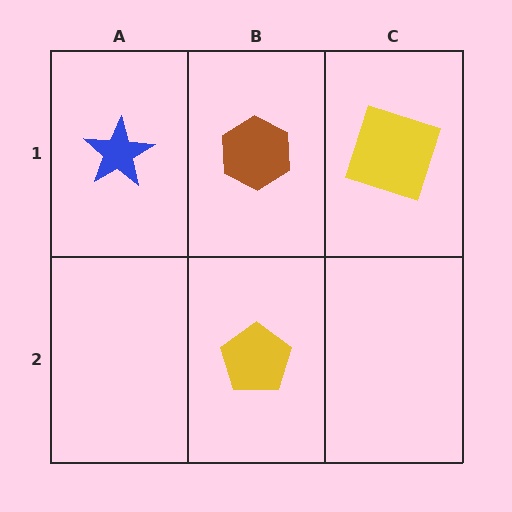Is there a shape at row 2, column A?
No, that cell is empty.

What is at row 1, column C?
A yellow square.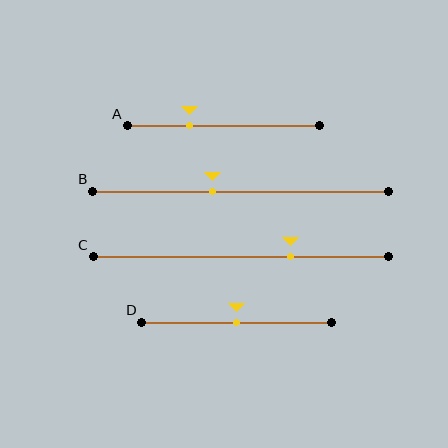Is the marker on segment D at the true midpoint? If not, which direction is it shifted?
Yes, the marker on segment D is at the true midpoint.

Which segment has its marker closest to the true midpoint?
Segment D has its marker closest to the true midpoint.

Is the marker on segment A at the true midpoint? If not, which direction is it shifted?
No, the marker on segment A is shifted to the left by about 18% of the segment length.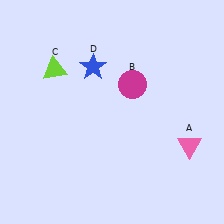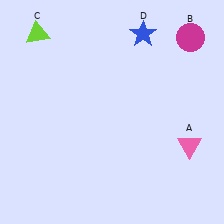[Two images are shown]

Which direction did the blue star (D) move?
The blue star (D) moved right.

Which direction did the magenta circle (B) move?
The magenta circle (B) moved right.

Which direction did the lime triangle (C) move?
The lime triangle (C) moved up.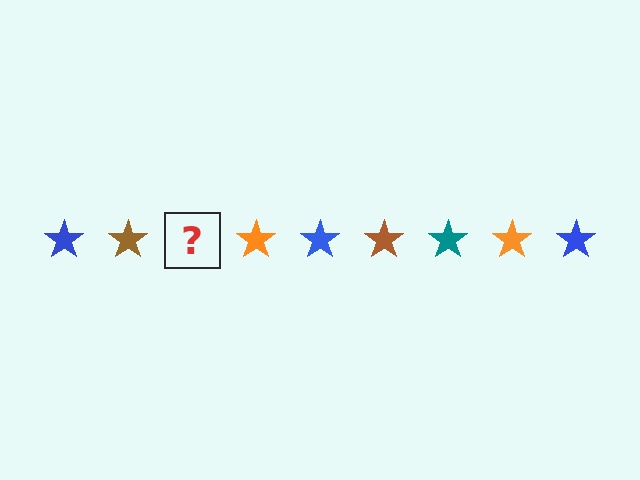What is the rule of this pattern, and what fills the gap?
The rule is that the pattern cycles through blue, brown, teal, orange stars. The gap should be filled with a teal star.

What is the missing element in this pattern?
The missing element is a teal star.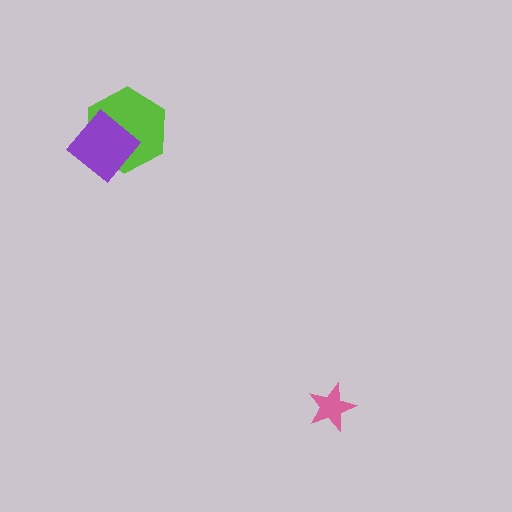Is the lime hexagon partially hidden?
Yes, it is partially covered by another shape.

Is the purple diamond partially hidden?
No, no other shape covers it.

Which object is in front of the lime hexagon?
The purple diamond is in front of the lime hexagon.